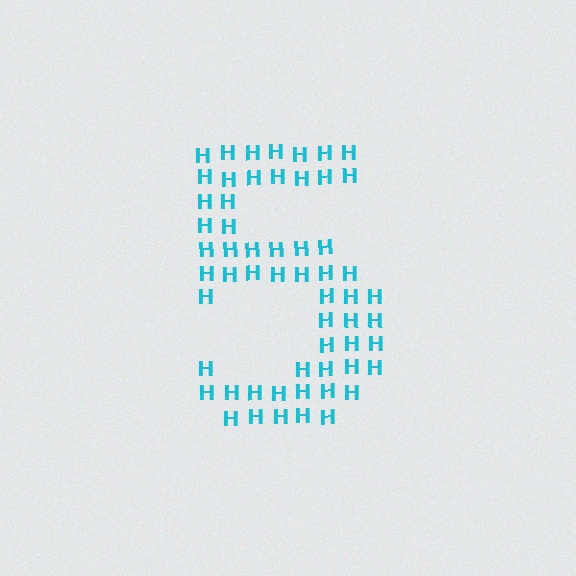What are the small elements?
The small elements are letter H's.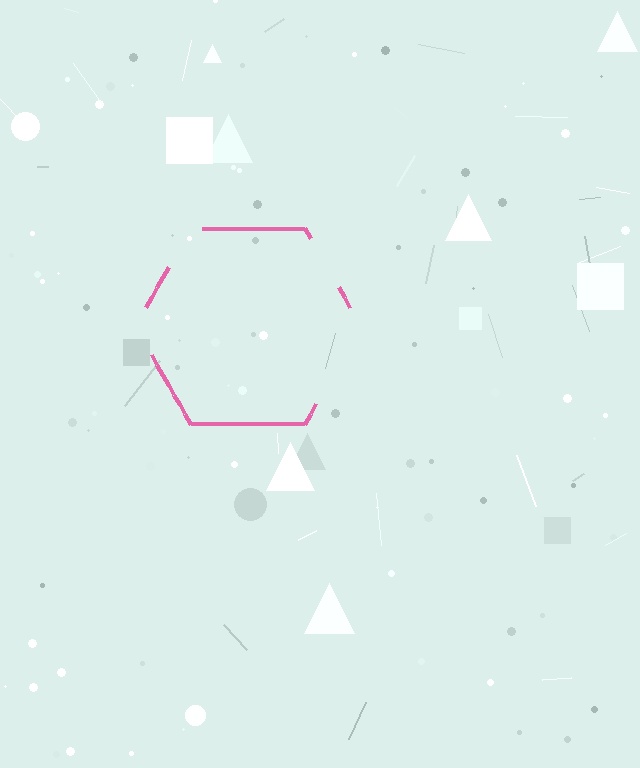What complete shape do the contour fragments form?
The contour fragments form a hexagon.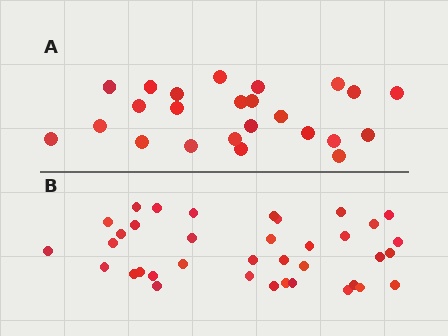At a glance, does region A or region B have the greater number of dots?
Region B (the bottom region) has more dots.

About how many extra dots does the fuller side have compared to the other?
Region B has approximately 15 more dots than region A.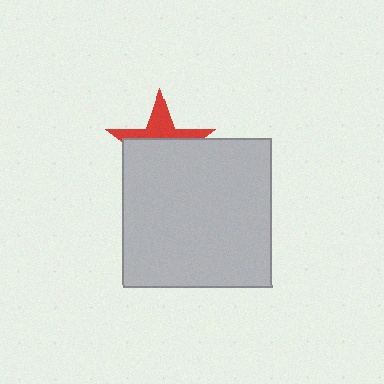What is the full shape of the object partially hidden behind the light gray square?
The partially hidden object is a red star.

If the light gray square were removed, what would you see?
You would see the complete red star.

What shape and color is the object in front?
The object in front is a light gray square.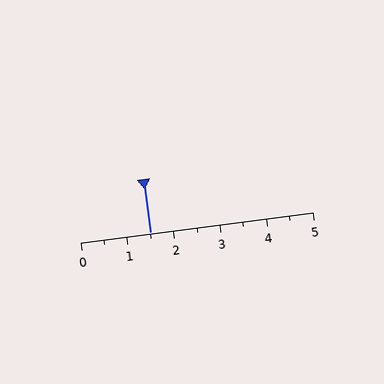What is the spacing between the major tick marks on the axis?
The major ticks are spaced 1 apart.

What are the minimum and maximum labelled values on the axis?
The axis runs from 0 to 5.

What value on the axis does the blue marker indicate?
The marker indicates approximately 1.5.